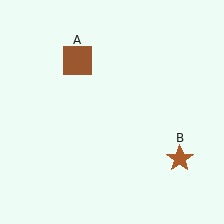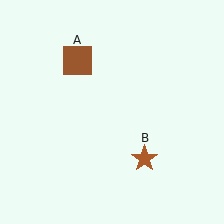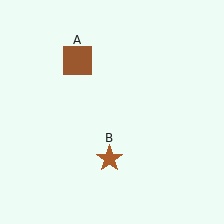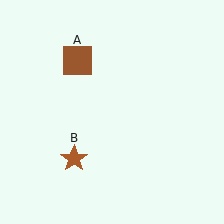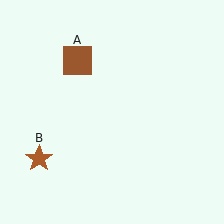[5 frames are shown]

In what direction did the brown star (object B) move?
The brown star (object B) moved left.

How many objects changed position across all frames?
1 object changed position: brown star (object B).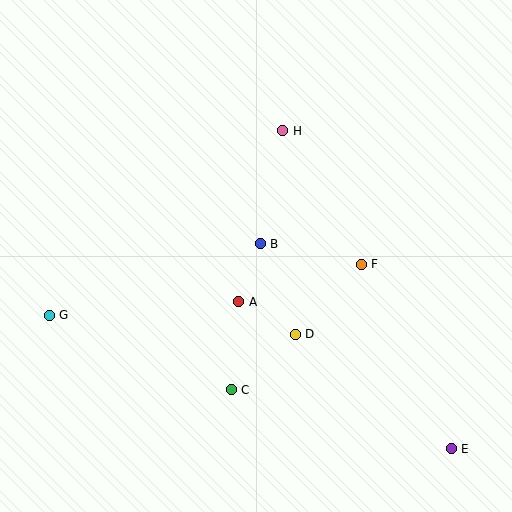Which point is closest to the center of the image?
Point B at (260, 244) is closest to the center.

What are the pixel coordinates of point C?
Point C is at (231, 390).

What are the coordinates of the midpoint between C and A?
The midpoint between C and A is at (235, 346).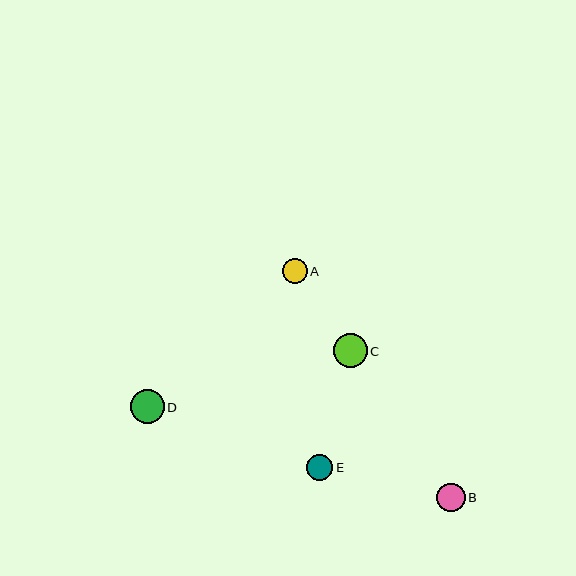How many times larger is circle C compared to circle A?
Circle C is approximately 1.3 times the size of circle A.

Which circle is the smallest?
Circle A is the smallest with a size of approximately 25 pixels.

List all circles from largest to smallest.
From largest to smallest: D, C, B, E, A.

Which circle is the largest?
Circle D is the largest with a size of approximately 34 pixels.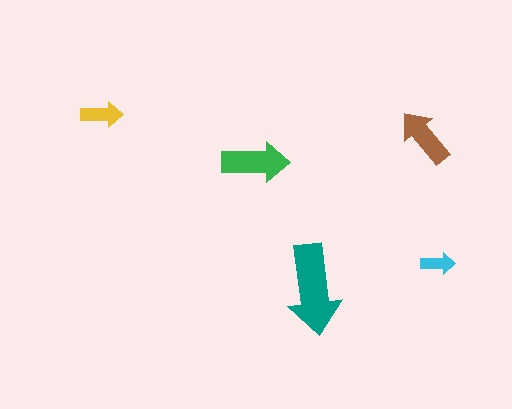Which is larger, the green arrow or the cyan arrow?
The green one.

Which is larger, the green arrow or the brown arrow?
The green one.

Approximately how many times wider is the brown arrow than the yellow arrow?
About 1.5 times wider.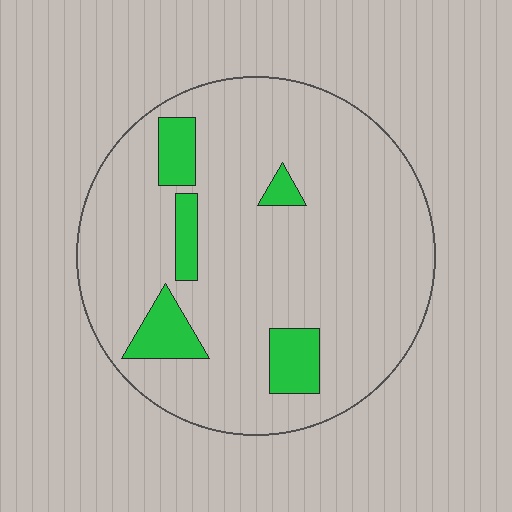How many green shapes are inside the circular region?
5.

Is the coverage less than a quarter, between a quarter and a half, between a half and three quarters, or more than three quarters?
Less than a quarter.